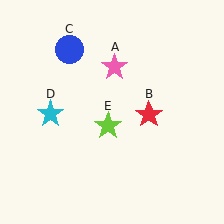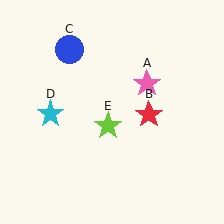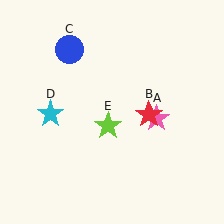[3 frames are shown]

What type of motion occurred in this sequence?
The pink star (object A) rotated clockwise around the center of the scene.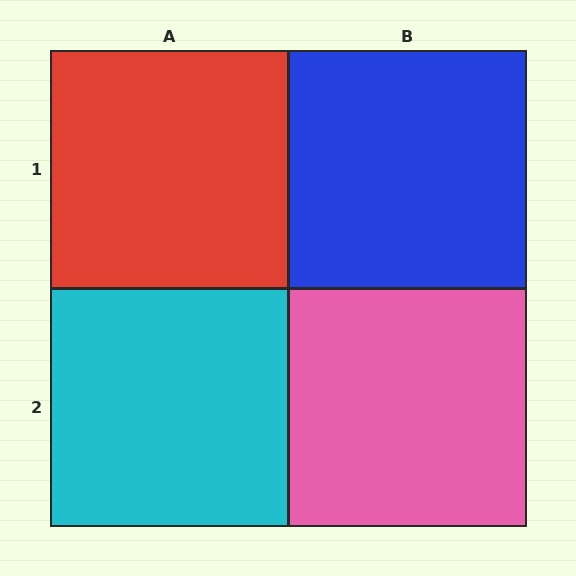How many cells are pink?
1 cell is pink.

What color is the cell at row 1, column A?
Red.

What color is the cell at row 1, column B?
Blue.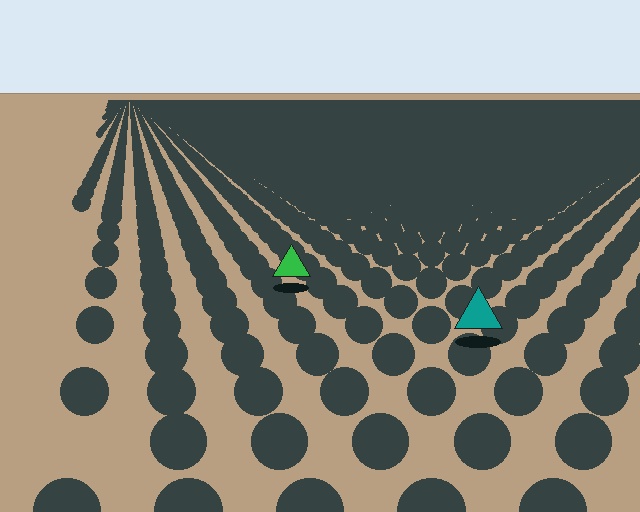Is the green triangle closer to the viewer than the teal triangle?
No. The teal triangle is closer — you can tell from the texture gradient: the ground texture is coarser near it.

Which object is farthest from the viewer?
The green triangle is farthest from the viewer. It appears smaller and the ground texture around it is denser.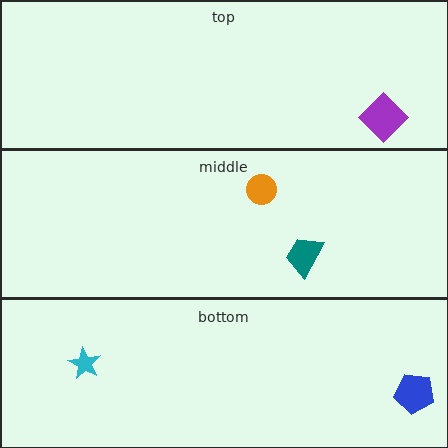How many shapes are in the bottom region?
2.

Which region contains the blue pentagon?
The bottom region.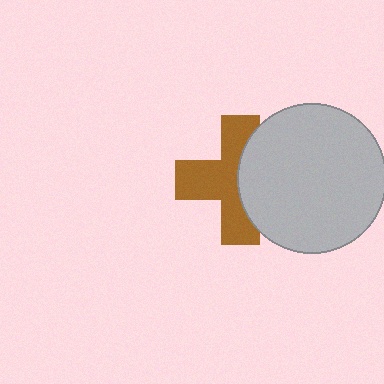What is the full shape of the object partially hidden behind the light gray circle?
The partially hidden object is a brown cross.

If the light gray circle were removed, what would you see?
You would see the complete brown cross.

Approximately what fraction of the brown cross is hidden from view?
Roughly 41% of the brown cross is hidden behind the light gray circle.